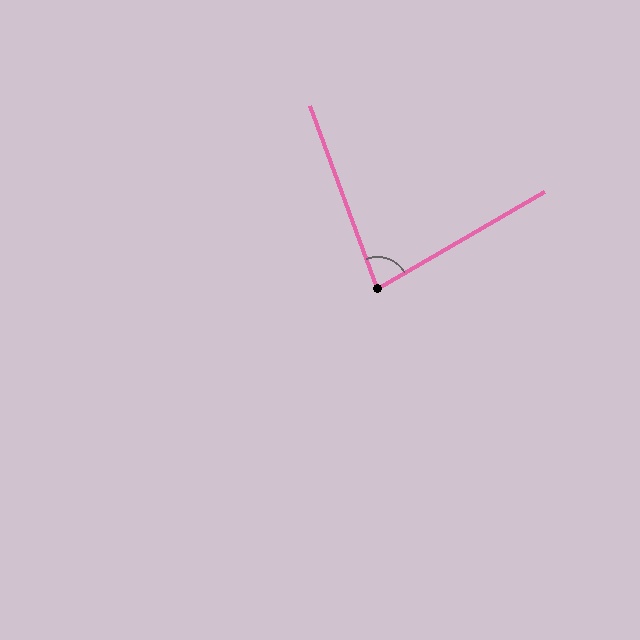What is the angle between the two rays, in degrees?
Approximately 80 degrees.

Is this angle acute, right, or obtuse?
It is acute.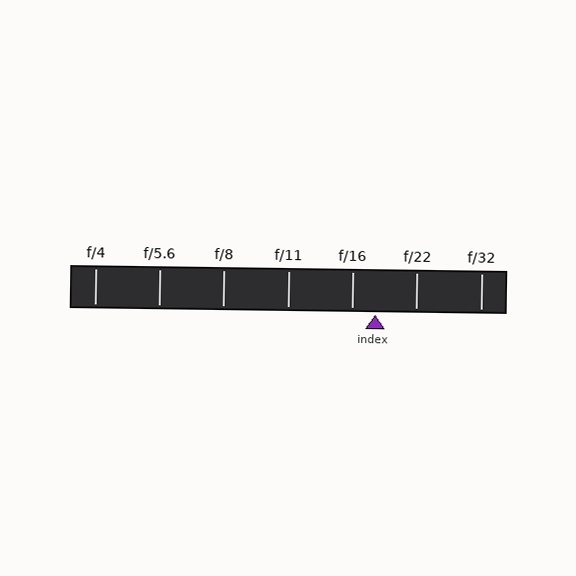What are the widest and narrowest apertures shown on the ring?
The widest aperture shown is f/4 and the narrowest is f/32.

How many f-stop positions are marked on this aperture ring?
There are 7 f-stop positions marked.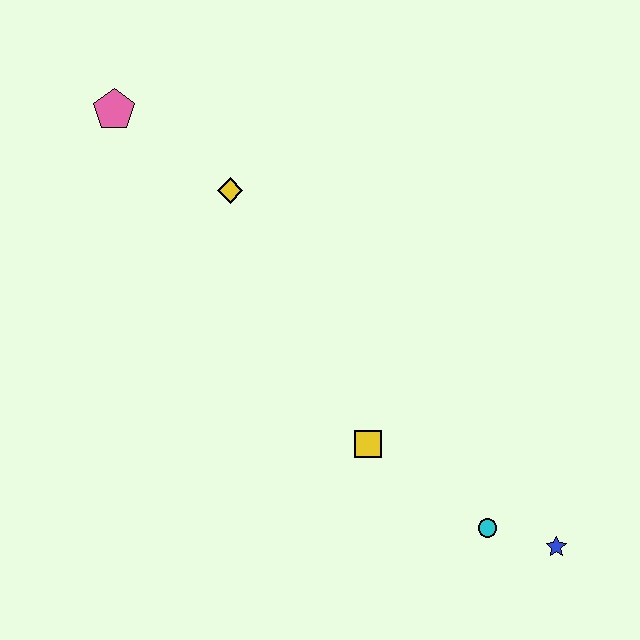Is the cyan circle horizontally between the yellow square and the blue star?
Yes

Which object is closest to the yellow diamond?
The pink pentagon is closest to the yellow diamond.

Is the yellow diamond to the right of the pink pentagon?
Yes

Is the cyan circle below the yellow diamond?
Yes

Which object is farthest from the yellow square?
The pink pentagon is farthest from the yellow square.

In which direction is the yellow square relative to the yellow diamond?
The yellow square is below the yellow diamond.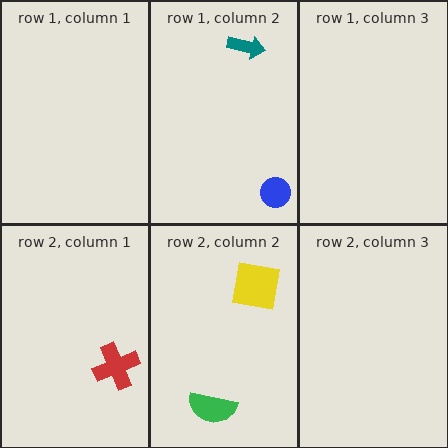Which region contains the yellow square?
The row 2, column 2 region.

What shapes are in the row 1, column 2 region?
The teal arrow, the blue circle.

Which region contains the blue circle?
The row 1, column 2 region.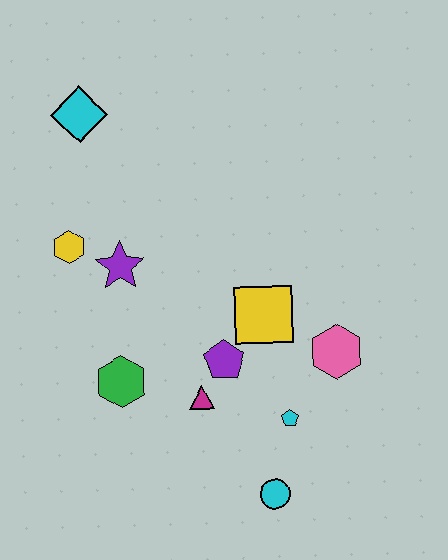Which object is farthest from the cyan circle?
The cyan diamond is farthest from the cyan circle.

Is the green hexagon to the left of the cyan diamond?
No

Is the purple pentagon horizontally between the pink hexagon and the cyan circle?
No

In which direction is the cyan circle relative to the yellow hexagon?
The cyan circle is below the yellow hexagon.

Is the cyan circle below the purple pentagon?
Yes